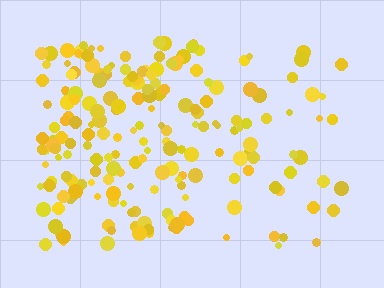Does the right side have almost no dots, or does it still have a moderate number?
Still a moderate number, just noticeably fewer than the left.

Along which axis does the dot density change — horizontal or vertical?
Horizontal.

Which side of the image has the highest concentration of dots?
The left.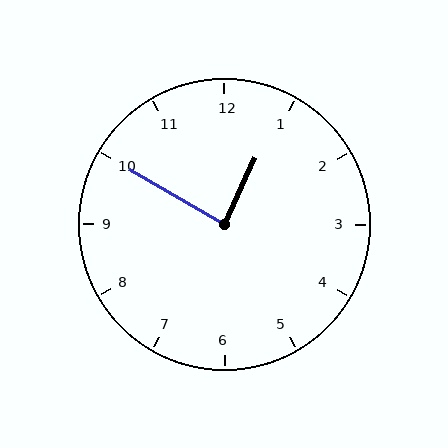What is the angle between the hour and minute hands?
Approximately 85 degrees.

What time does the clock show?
12:50.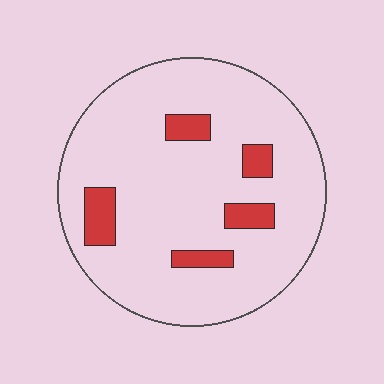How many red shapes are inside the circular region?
5.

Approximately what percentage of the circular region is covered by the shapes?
Approximately 10%.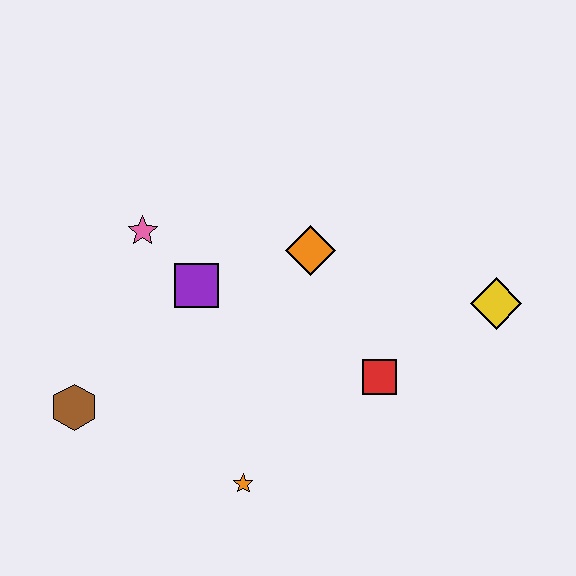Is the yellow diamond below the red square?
No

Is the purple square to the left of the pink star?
No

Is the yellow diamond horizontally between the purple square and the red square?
No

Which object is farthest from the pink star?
The yellow diamond is farthest from the pink star.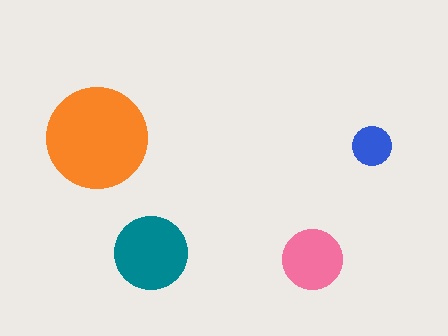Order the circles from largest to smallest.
the orange one, the teal one, the pink one, the blue one.